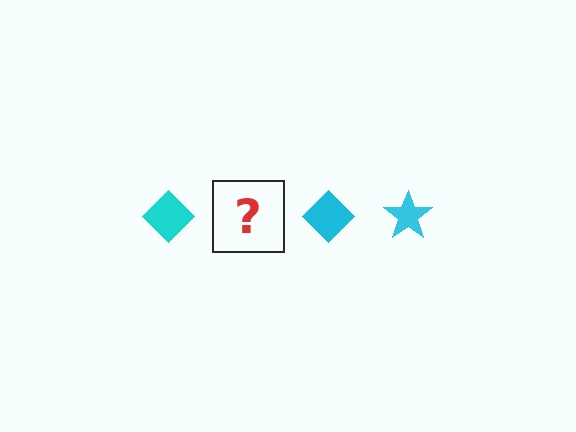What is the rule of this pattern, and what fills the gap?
The rule is that the pattern cycles through diamond, star shapes in cyan. The gap should be filled with a cyan star.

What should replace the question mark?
The question mark should be replaced with a cyan star.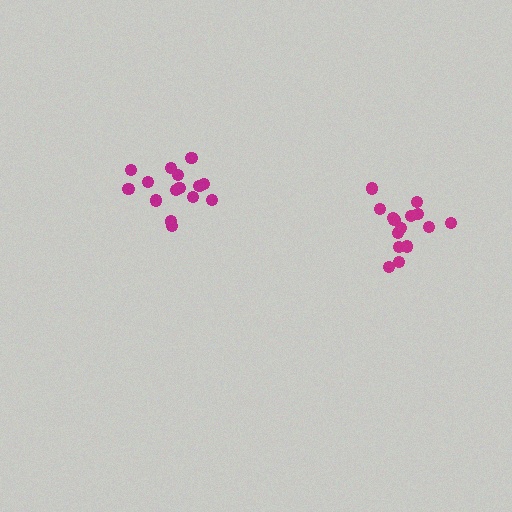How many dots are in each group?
Group 1: 15 dots, Group 2: 16 dots (31 total).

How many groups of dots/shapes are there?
There are 2 groups.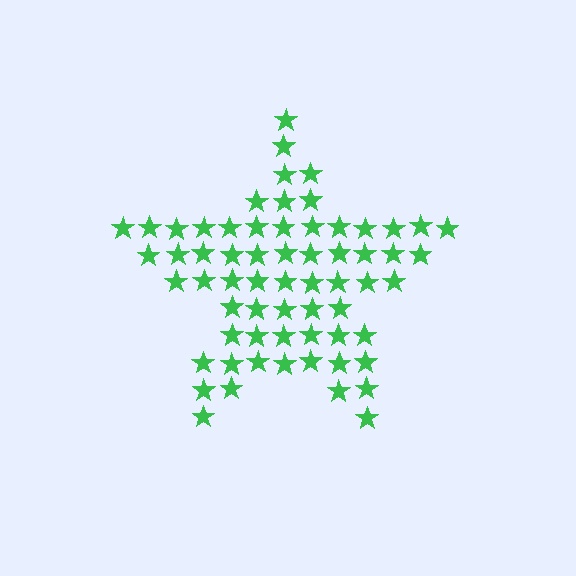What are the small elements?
The small elements are stars.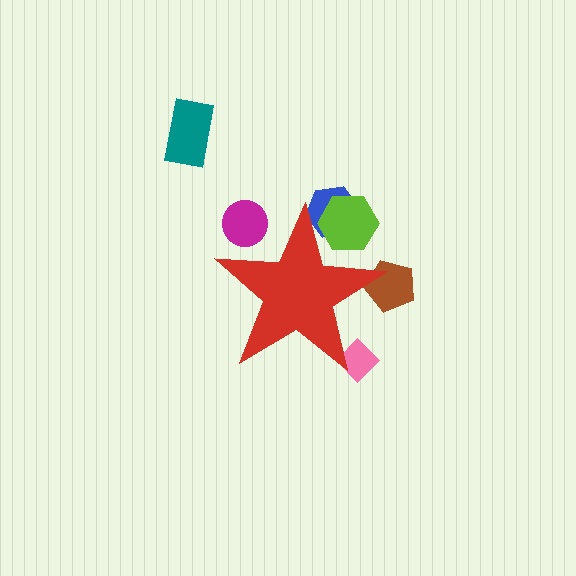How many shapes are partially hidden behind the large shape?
5 shapes are partially hidden.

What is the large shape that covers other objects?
A red star.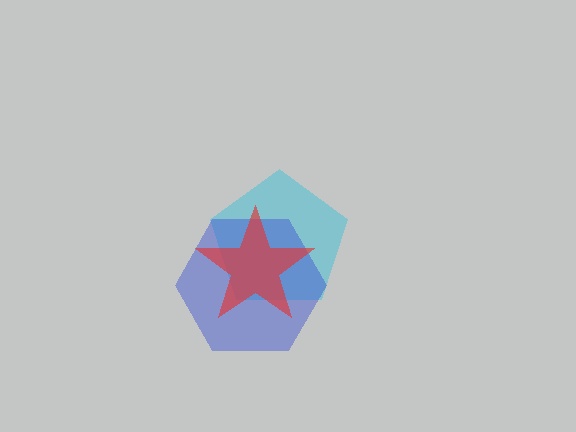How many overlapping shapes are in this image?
There are 3 overlapping shapes in the image.